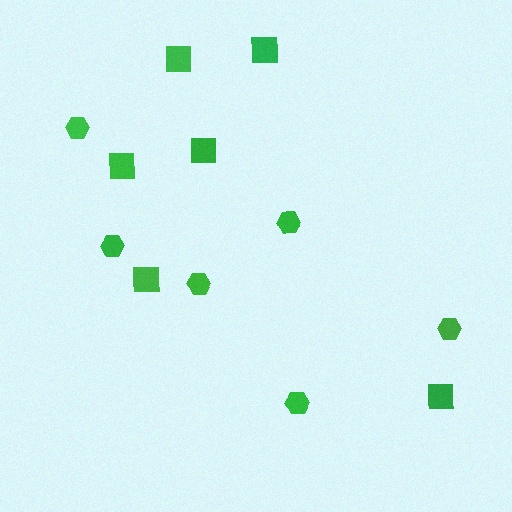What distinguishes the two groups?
There are 2 groups: one group of squares (6) and one group of hexagons (6).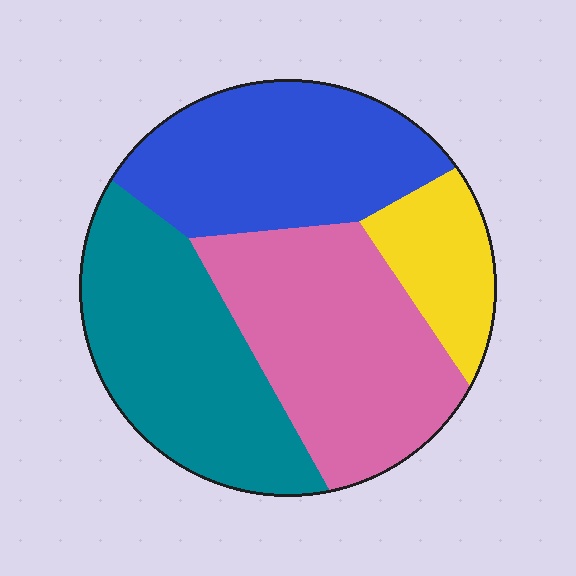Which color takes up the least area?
Yellow, at roughly 10%.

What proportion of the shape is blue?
Blue takes up between a quarter and a half of the shape.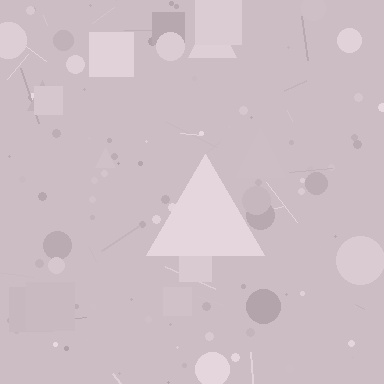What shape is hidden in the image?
A triangle is hidden in the image.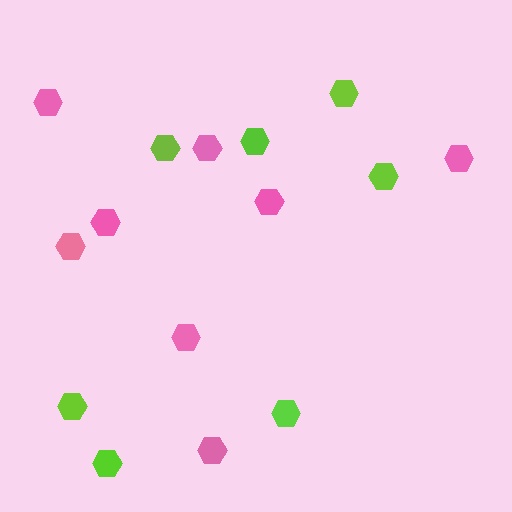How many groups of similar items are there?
There are 2 groups: one group of lime hexagons (7) and one group of pink hexagons (8).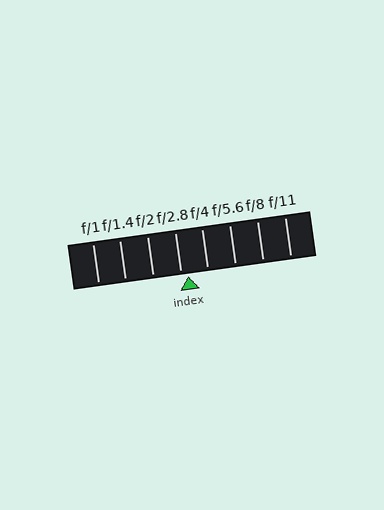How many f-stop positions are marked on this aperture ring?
There are 8 f-stop positions marked.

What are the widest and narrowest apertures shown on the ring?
The widest aperture shown is f/1 and the narrowest is f/11.